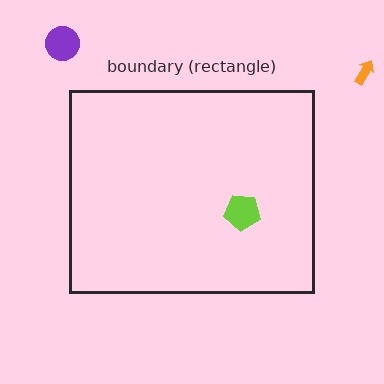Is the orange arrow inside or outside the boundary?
Outside.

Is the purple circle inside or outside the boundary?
Outside.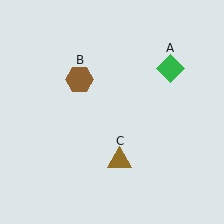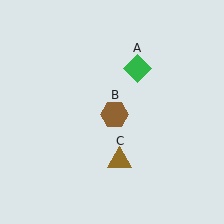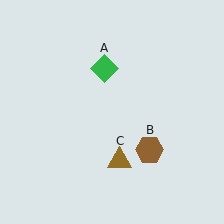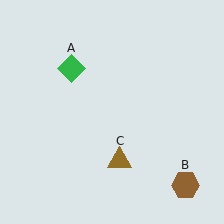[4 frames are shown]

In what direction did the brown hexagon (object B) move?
The brown hexagon (object B) moved down and to the right.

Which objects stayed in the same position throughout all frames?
Brown triangle (object C) remained stationary.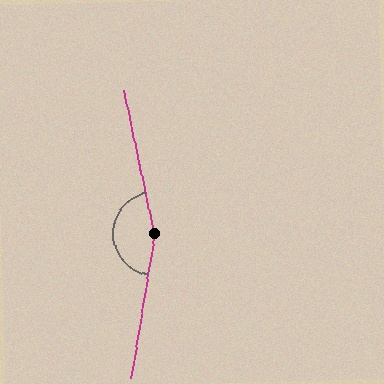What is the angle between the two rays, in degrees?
Approximately 159 degrees.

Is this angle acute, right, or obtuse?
It is obtuse.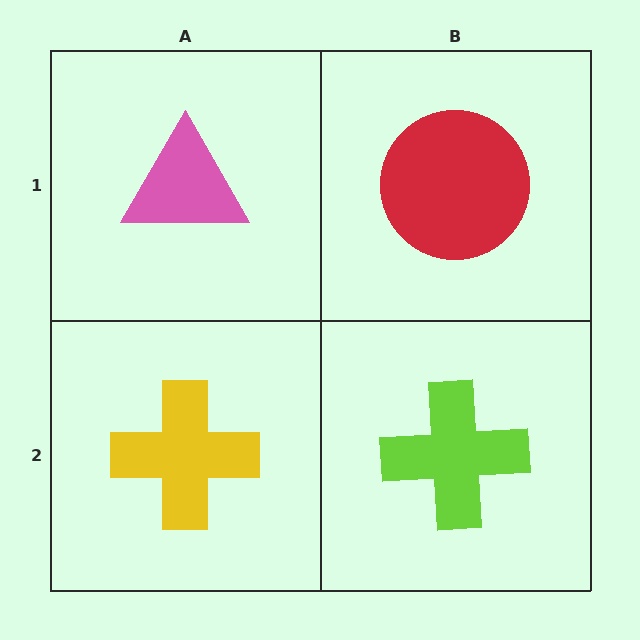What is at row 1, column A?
A pink triangle.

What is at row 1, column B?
A red circle.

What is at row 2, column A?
A yellow cross.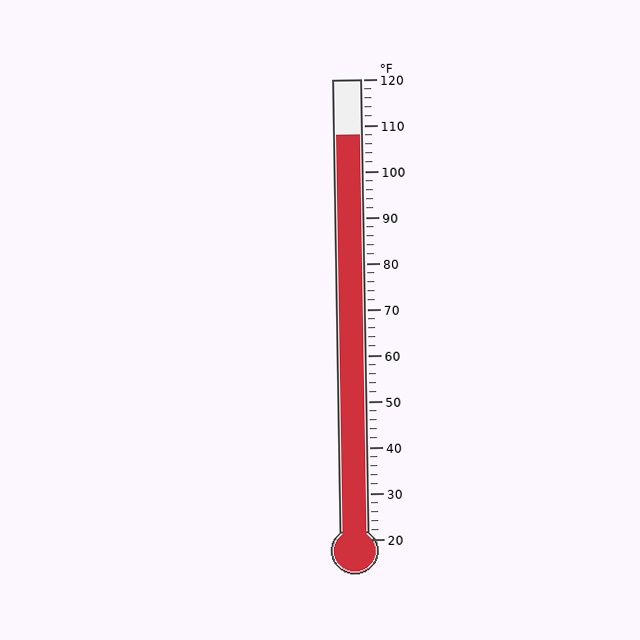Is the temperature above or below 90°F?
The temperature is above 90°F.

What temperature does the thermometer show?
The thermometer shows approximately 108°F.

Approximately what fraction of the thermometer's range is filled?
The thermometer is filled to approximately 90% of its range.